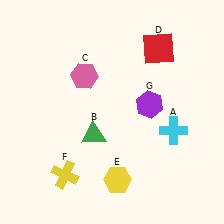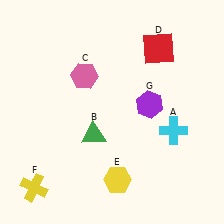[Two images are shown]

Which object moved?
The yellow cross (F) moved left.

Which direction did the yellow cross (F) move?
The yellow cross (F) moved left.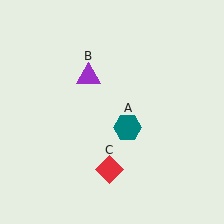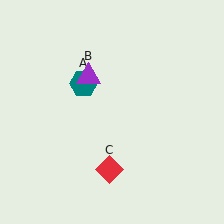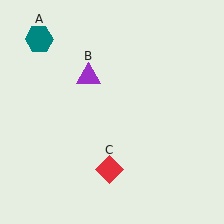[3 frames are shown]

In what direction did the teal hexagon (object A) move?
The teal hexagon (object A) moved up and to the left.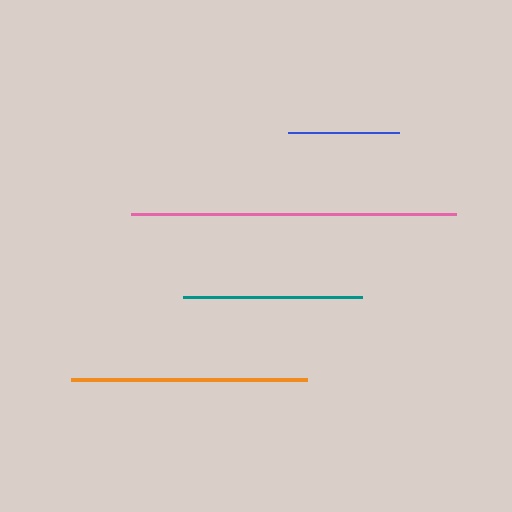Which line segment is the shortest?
The blue line is the shortest at approximately 111 pixels.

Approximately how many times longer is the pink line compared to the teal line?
The pink line is approximately 1.8 times the length of the teal line.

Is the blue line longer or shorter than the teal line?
The teal line is longer than the blue line.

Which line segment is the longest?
The pink line is the longest at approximately 325 pixels.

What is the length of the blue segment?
The blue segment is approximately 111 pixels long.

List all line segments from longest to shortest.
From longest to shortest: pink, orange, teal, blue.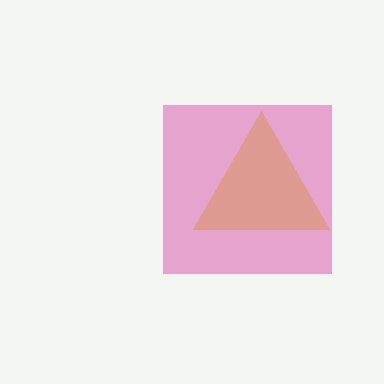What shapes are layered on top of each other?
The layered shapes are: a yellow triangle, a magenta square.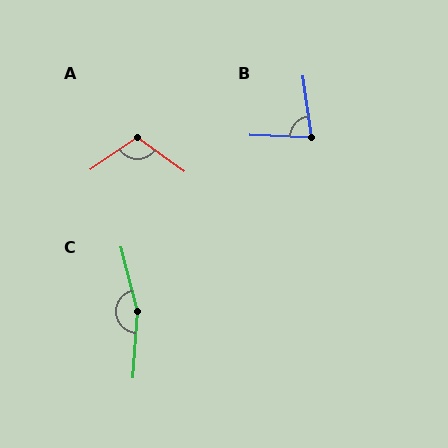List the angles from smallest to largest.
B (80°), A (110°), C (162°).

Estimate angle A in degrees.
Approximately 110 degrees.